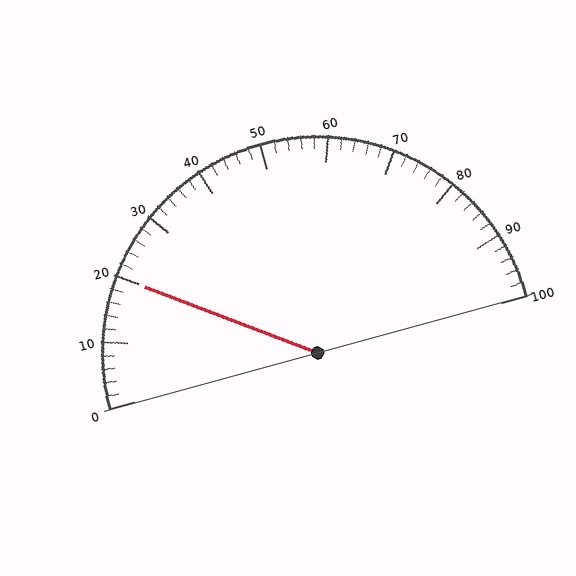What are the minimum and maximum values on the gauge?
The gauge ranges from 0 to 100.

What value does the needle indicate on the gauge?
The needle indicates approximately 20.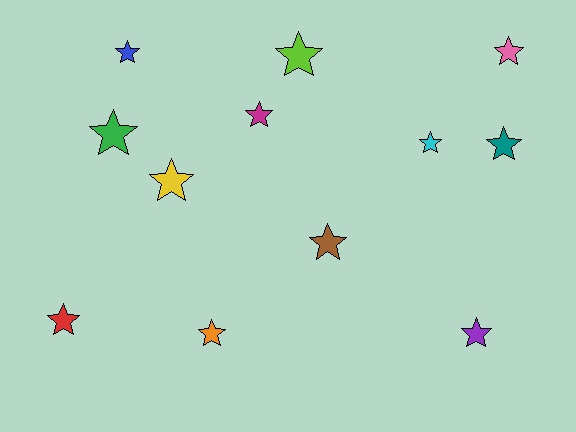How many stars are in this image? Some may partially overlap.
There are 12 stars.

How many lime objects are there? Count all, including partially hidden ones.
There is 1 lime object.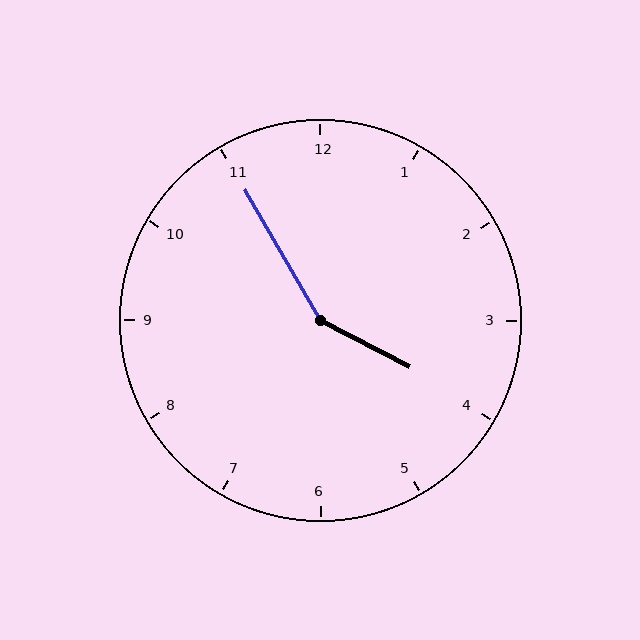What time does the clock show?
3:55.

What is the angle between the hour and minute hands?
Approximately 148 degrees.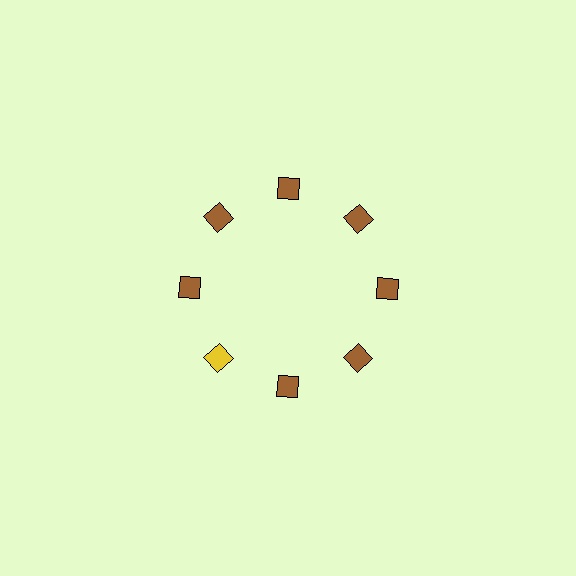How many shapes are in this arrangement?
There are 8 shapes arranged in a ring pattern.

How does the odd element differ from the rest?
It has a different color: yellow instead of brown.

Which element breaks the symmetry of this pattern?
The yellow square at roughly the 8 o'clock position breaks the symmetry. All other shapes are brown squares.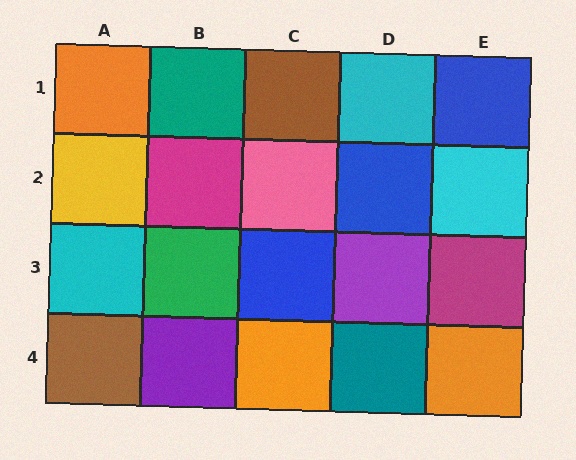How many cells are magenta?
2 cells are magenta.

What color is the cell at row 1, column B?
Teal.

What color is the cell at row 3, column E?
Magenta.